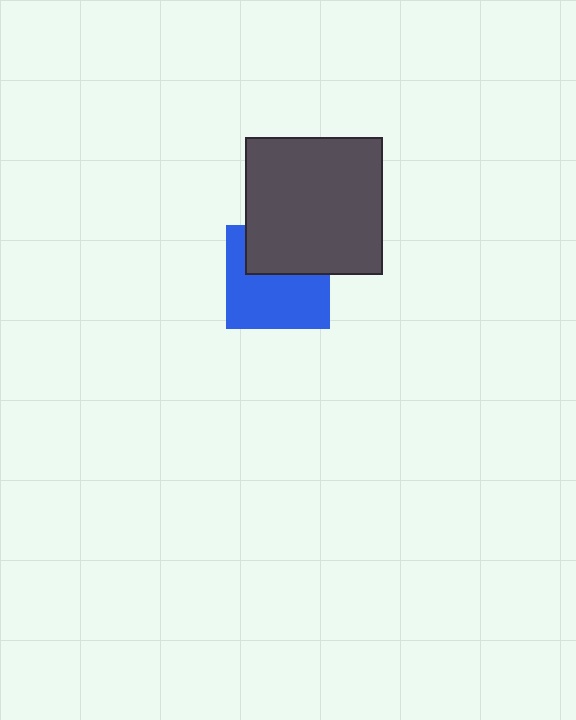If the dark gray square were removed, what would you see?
You would see the complete blue square.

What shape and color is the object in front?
The object in front is a dark gray square.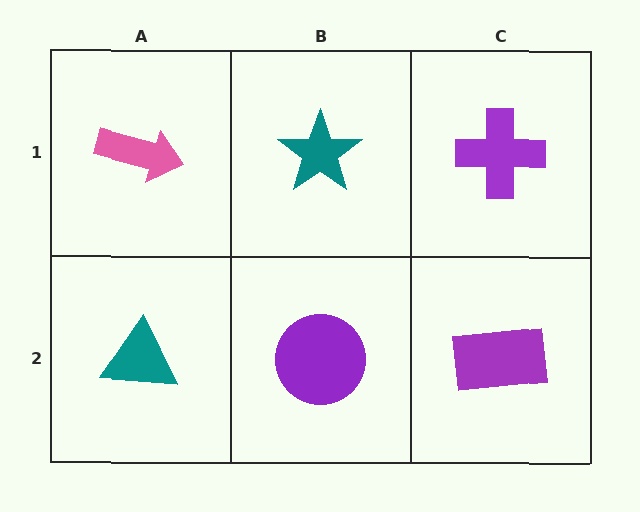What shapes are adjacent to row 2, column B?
A teal star (row 1, column B), a teal triangle (row 2, column A), a purple rectangle (row 2, column C).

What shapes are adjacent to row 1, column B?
A purple circle (row 2, column B), a pink arrow (row 1, column A), a purple cross (row 1, column C).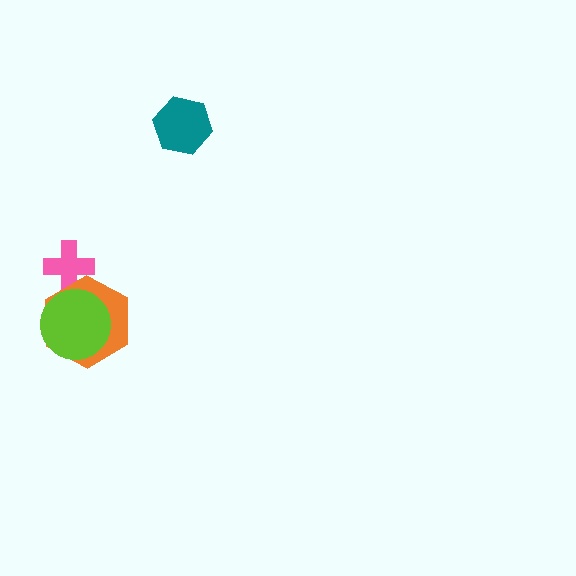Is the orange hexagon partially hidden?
Yes, it is partially covered by another shape.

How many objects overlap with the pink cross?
1 object overlaps with the pink cross.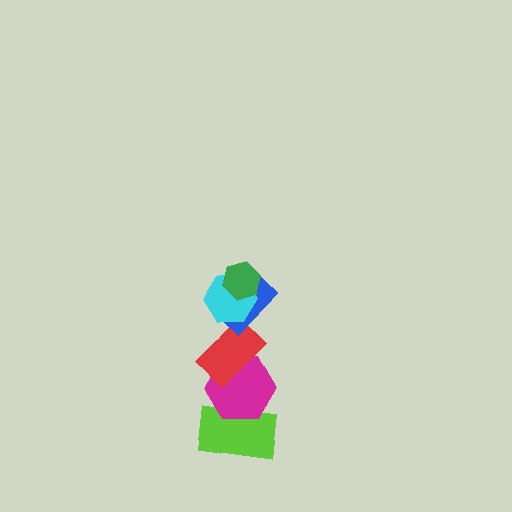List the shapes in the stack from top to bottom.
From top to bottom: the green hexagon, the cyan hexagon, the blue rectangle, the red rectangle, the magenta hexagon, the lime rectangle.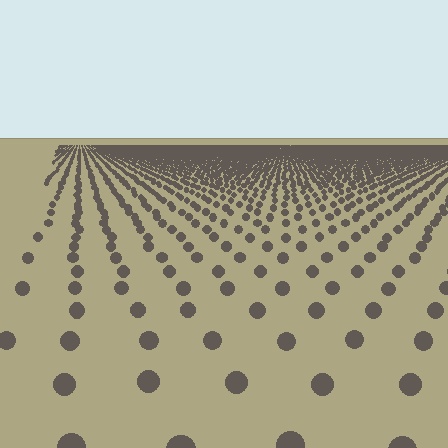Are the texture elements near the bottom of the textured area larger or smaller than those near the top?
Larger. Near the bottom, elements are closer to the viewer and appear at a bigger on-screen size.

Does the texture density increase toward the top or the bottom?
Density increases toward the top.